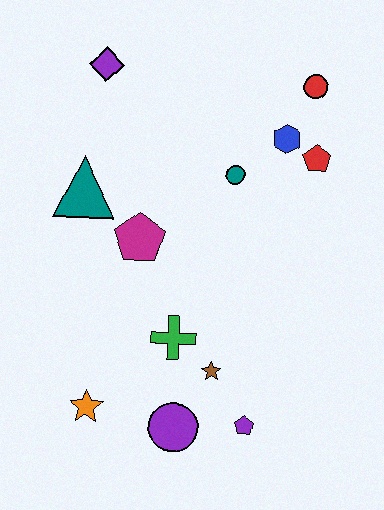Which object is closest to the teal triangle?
The magenta pentagon is closest to the teal triangle.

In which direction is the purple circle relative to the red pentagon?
The purple circle is below the red pentagon.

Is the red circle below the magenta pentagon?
No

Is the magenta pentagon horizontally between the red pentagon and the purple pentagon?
No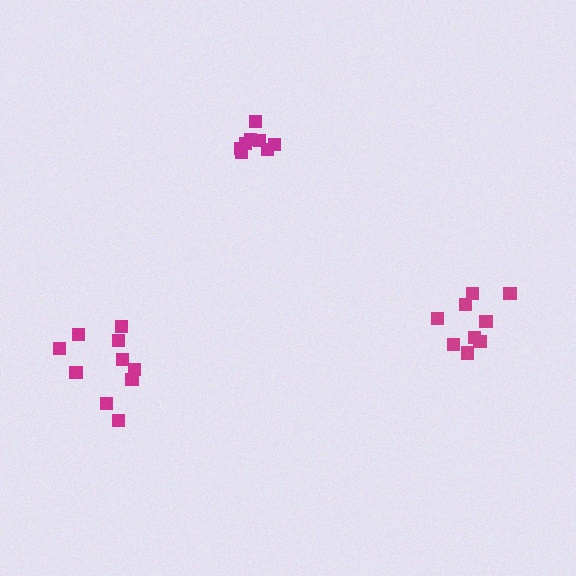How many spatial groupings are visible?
There are 3 spatial groupings.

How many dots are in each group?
Group 1: 8 dots, Group 2: 10 dots, Group 3: 9 dots (27 total).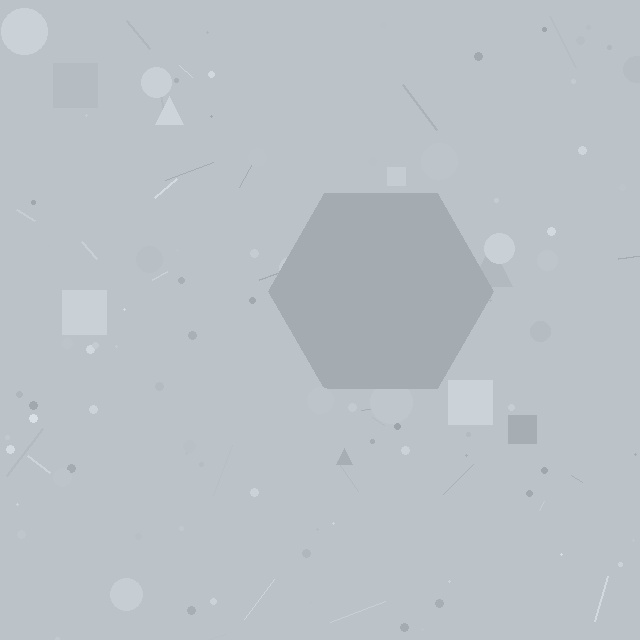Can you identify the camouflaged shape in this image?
The camouflaged shape is a hexagon.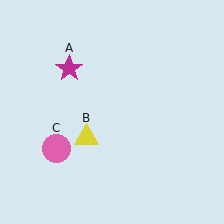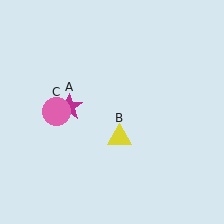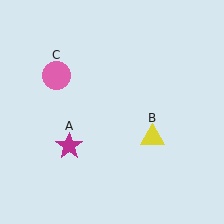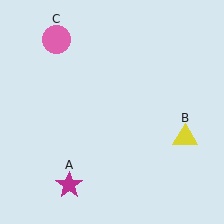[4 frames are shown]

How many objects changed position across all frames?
3 objects changed position: magenta star (object A), yellow triangle (object B), pink circle (object C).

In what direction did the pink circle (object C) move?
The pink circle (object C) moved up.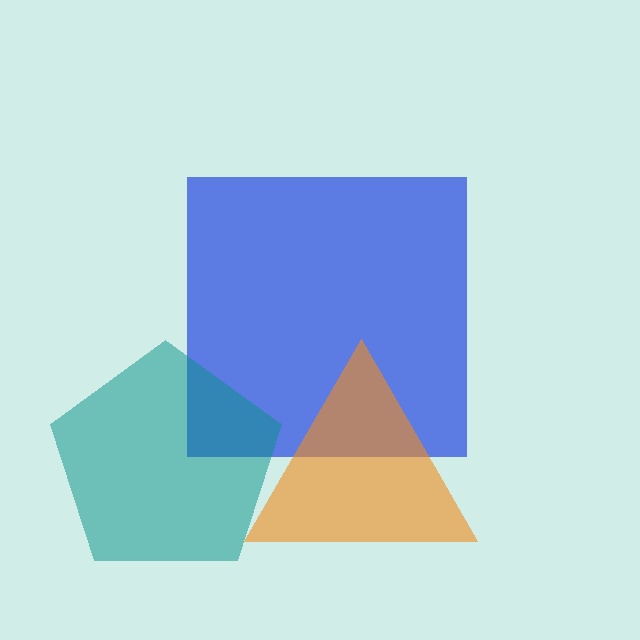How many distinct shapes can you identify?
There are 3 distinct shapes: a blue square, an orange triangle, a teal pentagon.